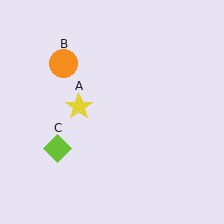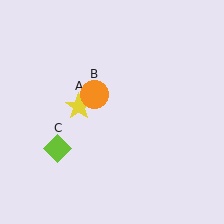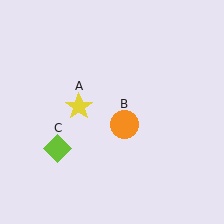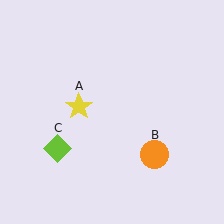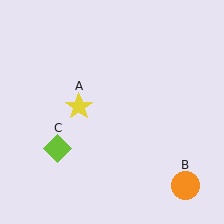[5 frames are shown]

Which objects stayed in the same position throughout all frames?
Yellow star (object A) and lime diamond (object C) remained stationary.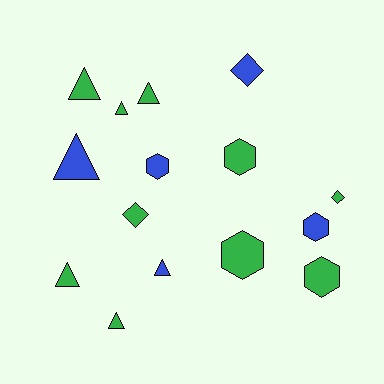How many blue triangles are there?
There are 2 blue triangles.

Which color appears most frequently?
Green, with 10 objects.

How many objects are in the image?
There are 15 objects.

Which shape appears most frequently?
Triangle, with 7 objects.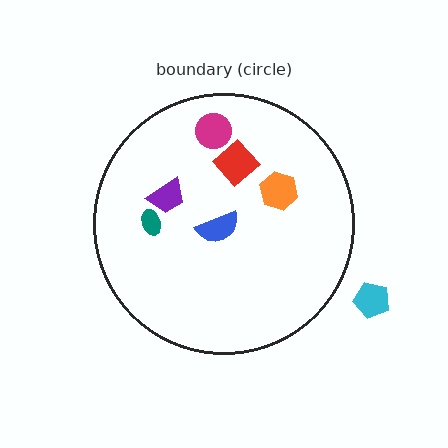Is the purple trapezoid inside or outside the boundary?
Inside.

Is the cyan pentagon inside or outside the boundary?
Outside.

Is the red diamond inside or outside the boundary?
Inside.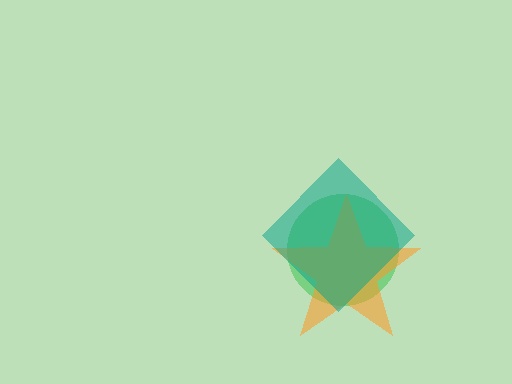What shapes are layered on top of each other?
The layered shapes are: a green circle, an orange star, a teal diamond.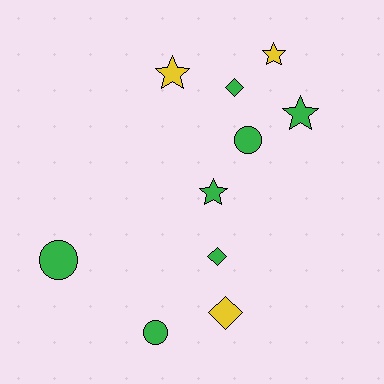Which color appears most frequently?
Green, with 7 objects.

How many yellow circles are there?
There are no yellow circles.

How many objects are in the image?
There are 10 objects.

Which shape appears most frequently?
Star, with 4 objects.